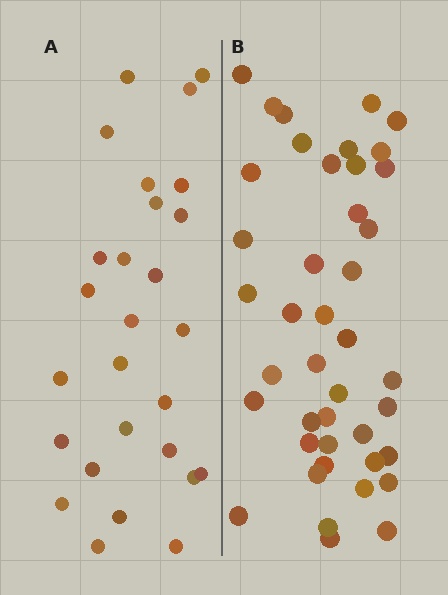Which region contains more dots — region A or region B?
Region B (the right region) has more dots.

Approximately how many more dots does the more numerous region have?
Region B has approximately 15 more dots than region A.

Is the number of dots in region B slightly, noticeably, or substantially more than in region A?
Region B has substantially more. The ratio is roughly 1.6 to 1.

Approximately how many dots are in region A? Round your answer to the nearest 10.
About 30 dots. (The exact count is 27, which rounds to 30.)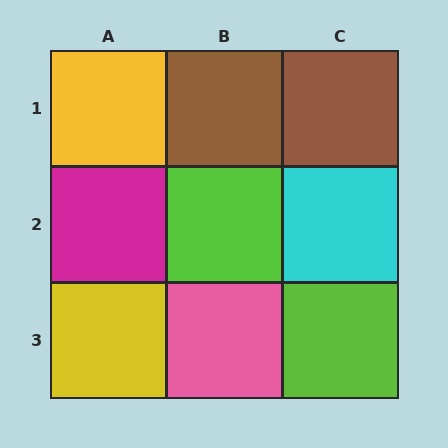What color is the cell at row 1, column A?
Yellow.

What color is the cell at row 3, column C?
Lime.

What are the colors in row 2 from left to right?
Magenta, lime, cyan.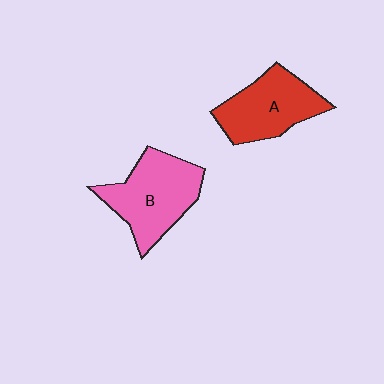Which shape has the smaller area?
Shape A (red).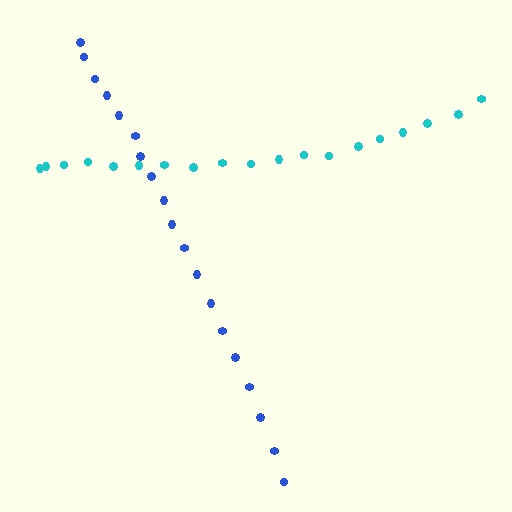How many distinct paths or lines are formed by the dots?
There are 2 distinct paths.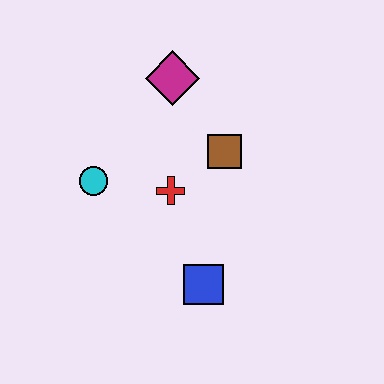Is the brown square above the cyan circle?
Yes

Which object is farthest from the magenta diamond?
The blue square is farthest from the magenta diamond.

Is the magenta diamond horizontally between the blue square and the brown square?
No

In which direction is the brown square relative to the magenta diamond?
The brown square is below the magenta diamond.